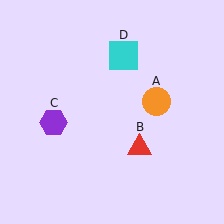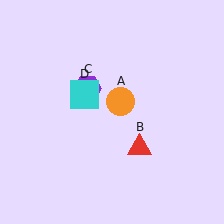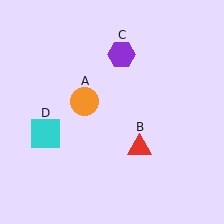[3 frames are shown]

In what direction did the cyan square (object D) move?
The cyan square (object D) moved down and to the left.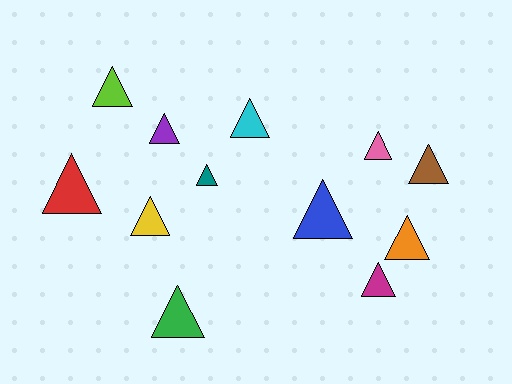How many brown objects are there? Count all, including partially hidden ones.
There is 1 brown object.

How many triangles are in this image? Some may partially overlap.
There are 12 triangles.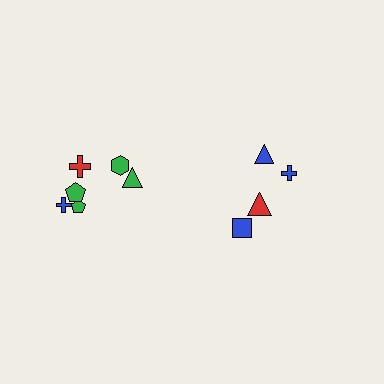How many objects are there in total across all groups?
There are 10 objects.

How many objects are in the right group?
There are 4 objects.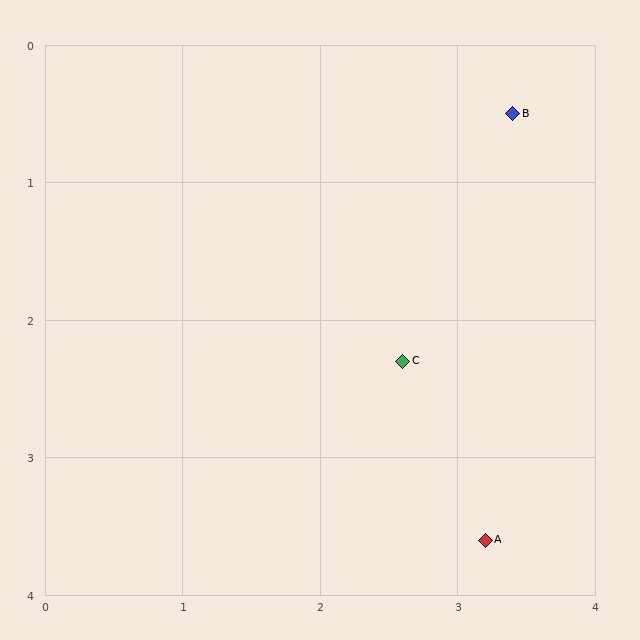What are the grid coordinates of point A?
Point A is at approximately (3.2, 3.6).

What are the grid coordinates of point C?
Point C is at approximately (2.6, 2.3).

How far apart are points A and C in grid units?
Points A and C are about 1.4 grid units apart.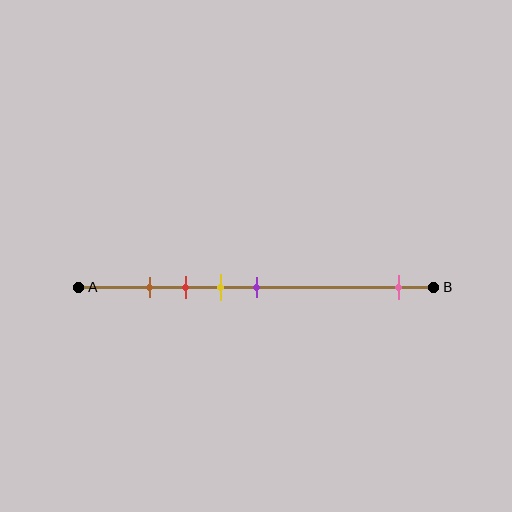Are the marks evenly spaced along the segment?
No, the marks are not evenly spaced.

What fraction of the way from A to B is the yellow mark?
The yellow mark is approximately 40% (0.4) of the way from A to B.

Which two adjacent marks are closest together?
The brown and red marks are the closest adjacent pair.